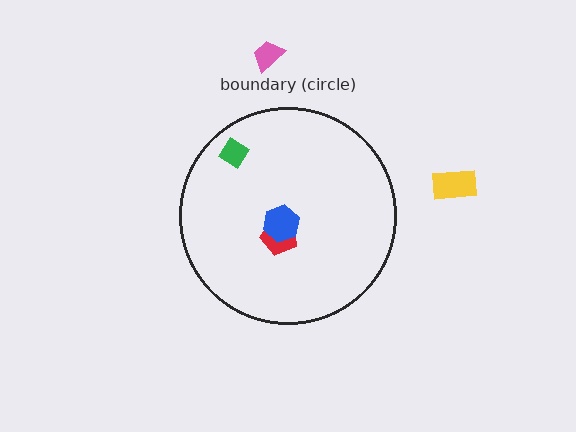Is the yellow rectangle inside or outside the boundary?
Outside.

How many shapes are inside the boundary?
3 inside, 2 outside.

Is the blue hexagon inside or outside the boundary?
Inside.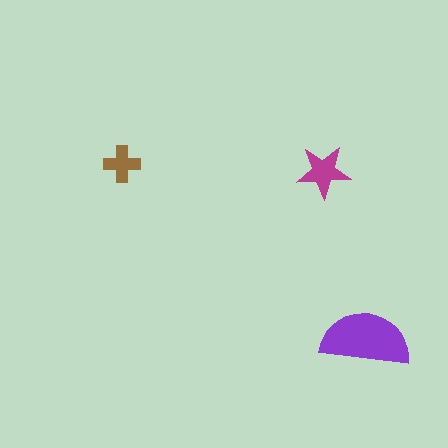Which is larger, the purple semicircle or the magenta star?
The purple semicircle.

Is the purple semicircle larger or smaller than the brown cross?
Larger.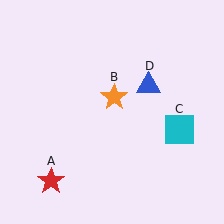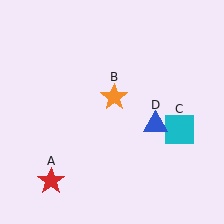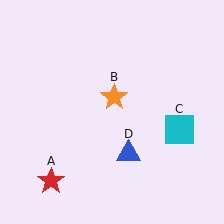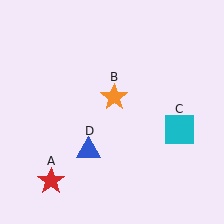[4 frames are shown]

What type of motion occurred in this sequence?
The blue triangle (object D) rotated clockwise around the center of the scene.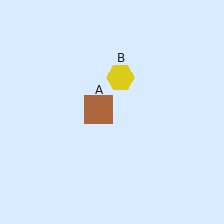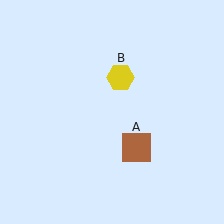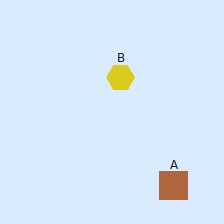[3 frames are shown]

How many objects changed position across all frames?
1 object changed position: brown square (object A).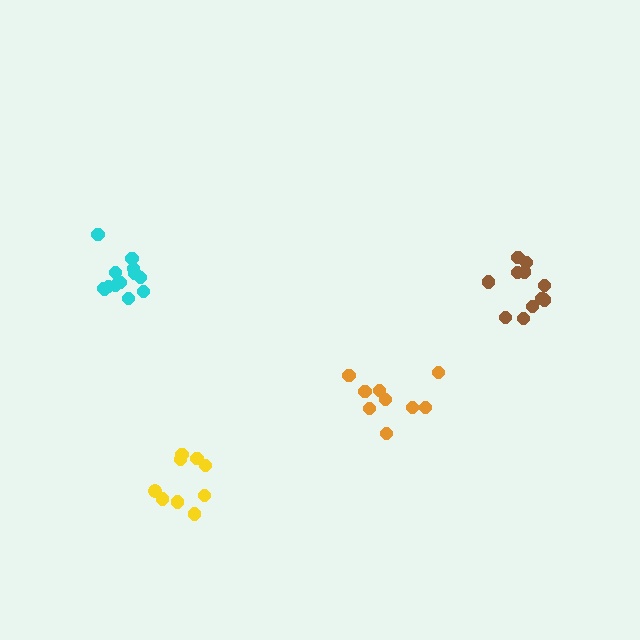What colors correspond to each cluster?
The clusters are colored: yellow, orange, brown, cyan.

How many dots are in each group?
Group 1: 9 dots, Group 2: 9 dots, Group 3: 11 dots, Group 4: 13 dots (42 total).